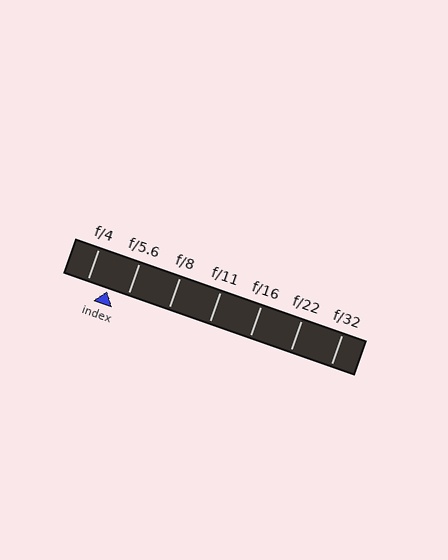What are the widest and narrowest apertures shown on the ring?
The widest aperture shown is f/4 and the narrowest is f/32.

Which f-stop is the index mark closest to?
The index mark is closest to f/5.6.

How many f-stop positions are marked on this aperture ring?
There are 7 f-stop positions marked.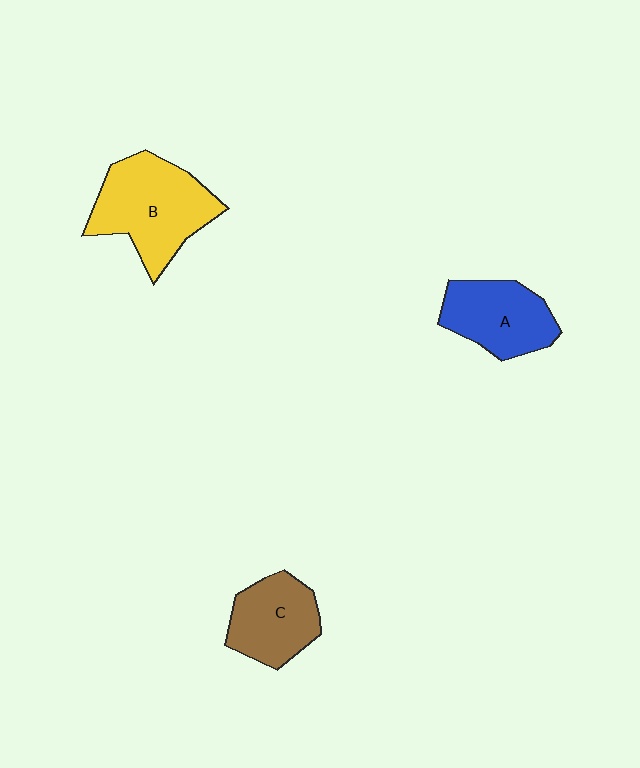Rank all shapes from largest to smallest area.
From largest to smallest: B (yellow), A (blue), C (brown).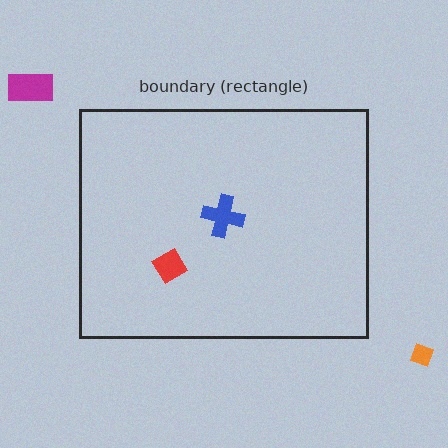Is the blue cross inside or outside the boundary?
Inside.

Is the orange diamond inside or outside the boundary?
Outside.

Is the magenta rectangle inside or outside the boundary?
Outside.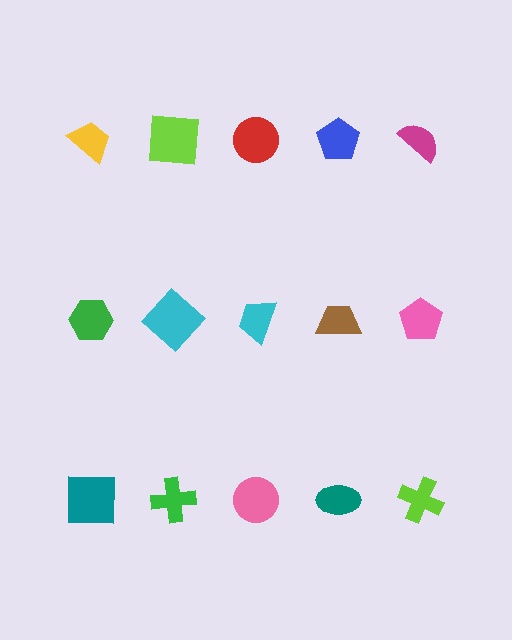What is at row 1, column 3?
A red circle.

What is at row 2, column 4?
A brown trapezoid.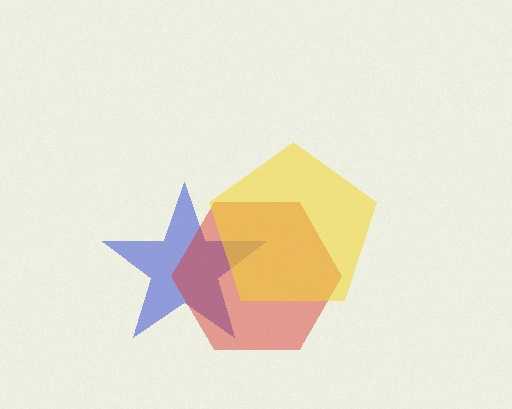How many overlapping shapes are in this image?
There are 3 overlapping shapes in the image.